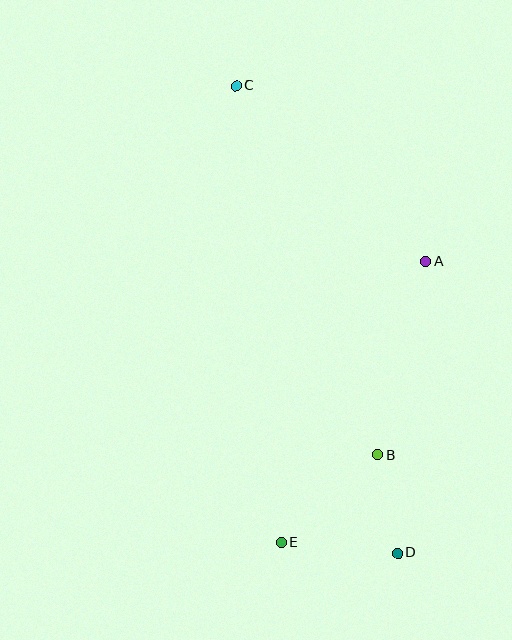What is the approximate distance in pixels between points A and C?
The distance between A and C is approximately 259 pixels.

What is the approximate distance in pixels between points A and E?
The distance between A and E is approximately 316 pixels.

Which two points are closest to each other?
Points B and D are closest to each other.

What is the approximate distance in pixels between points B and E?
The distance between B and E is approximately 131 pixels.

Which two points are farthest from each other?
Points C and D are farthest from each other.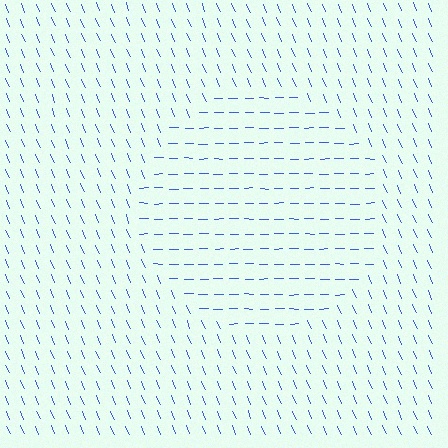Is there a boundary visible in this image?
Yes, there is a texture boundary formed by a change in line orientation.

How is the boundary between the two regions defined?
The boundary is defined purely by a change in line orientation (approximately 68 degrees difference). All lines are the same color and thickness.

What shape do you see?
I see a circle.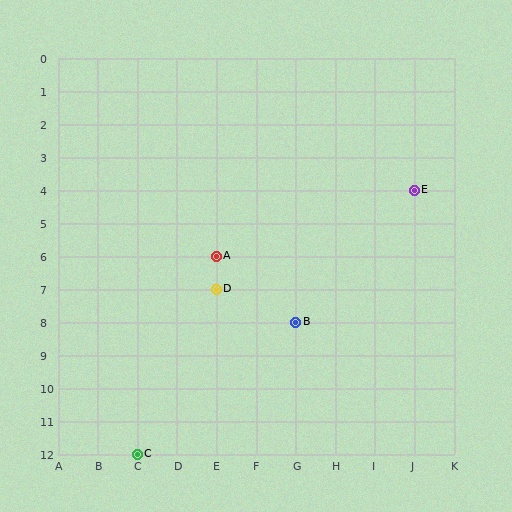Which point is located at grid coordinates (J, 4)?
Point E is at (J, 4).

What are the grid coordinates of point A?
Point A is at grid coordinates (E, 6).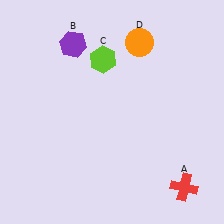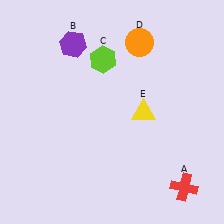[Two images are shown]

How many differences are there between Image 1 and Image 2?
There is 1 difference between the two images.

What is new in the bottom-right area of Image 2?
A yellow triangle (E) was added in the bottom-right area of Image 2.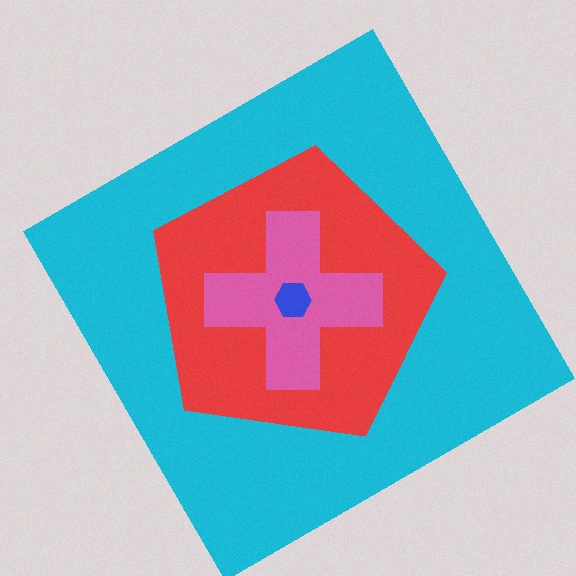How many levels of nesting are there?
4.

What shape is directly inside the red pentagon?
The pink cross.